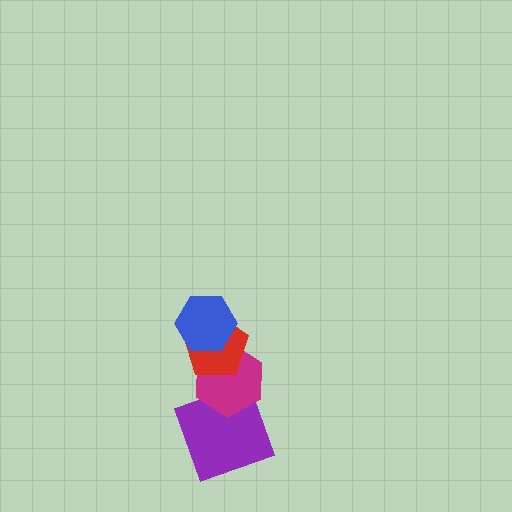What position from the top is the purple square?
The purple square is 4th from the top.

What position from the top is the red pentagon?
The red pentagon is 2nd from the top.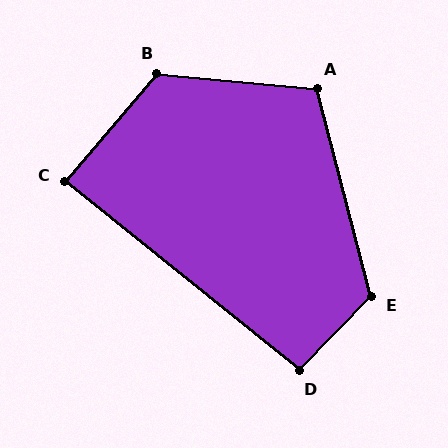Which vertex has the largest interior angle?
B, at approximately 125 degrees.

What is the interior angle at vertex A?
Approximately 110 degrees (obtuse).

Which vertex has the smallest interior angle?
C, at approximately 88 degrees.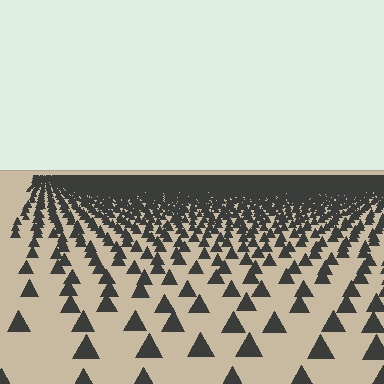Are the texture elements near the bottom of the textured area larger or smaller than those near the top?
Larger. Near the bottom, elements are closer to the viewer and appear at a bigger on-screen size.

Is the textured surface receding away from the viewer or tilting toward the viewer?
The surface is receding away from the viewer. Texture elements get smaller and denser toward the top.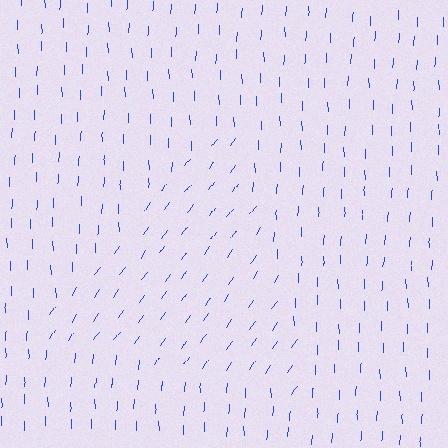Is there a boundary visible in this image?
Yes, there is a texture boundary formed by a change in line orientation.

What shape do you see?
I see a triangle.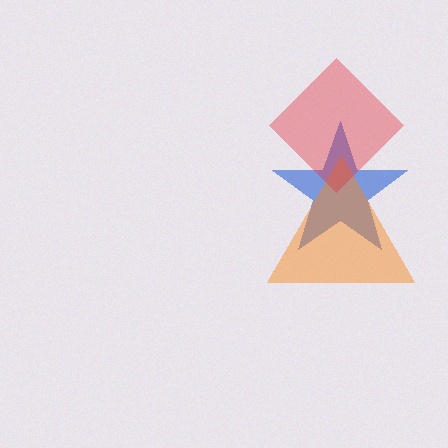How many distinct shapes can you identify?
There are 3 distinct shapes: a blue star, an orange triangle, a red diamond.